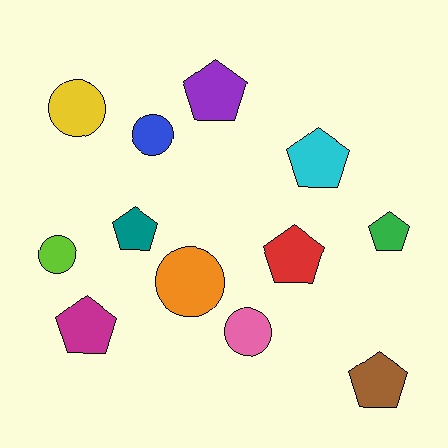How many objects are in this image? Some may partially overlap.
There are 12 objects.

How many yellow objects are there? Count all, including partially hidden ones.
There is 1 yellow object.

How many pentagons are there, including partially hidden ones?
There are 7 pentagons.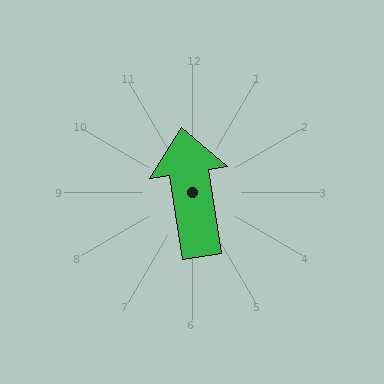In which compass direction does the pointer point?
North.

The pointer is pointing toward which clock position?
Roughly 12 o'clock.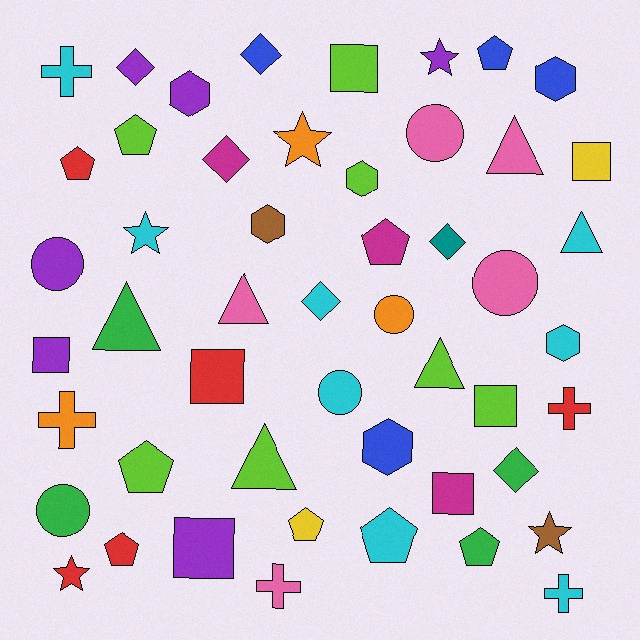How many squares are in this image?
There are 7 squares.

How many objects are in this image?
There are 50 objects.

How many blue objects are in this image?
There are 4 blue objects.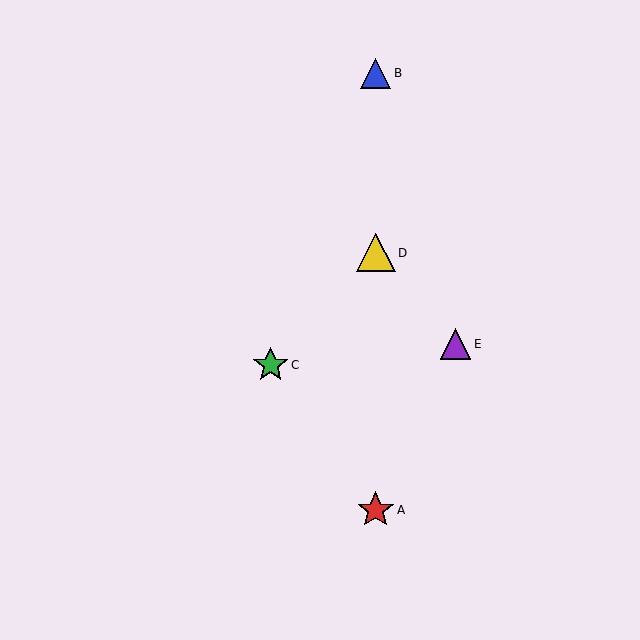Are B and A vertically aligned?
Yes, both are at x≈376.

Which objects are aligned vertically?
Objects A, B, D are aligned vertically.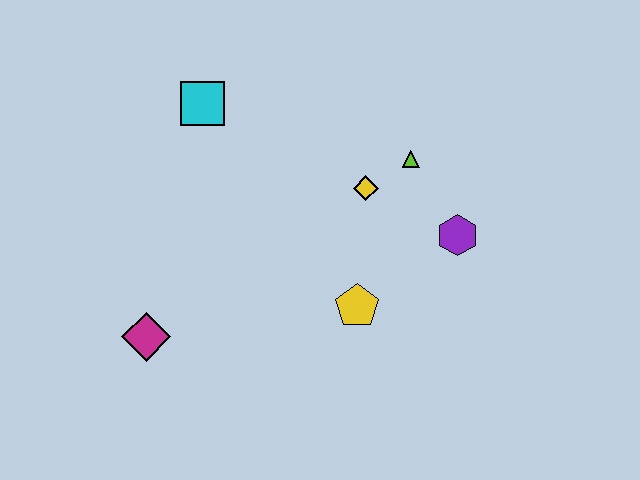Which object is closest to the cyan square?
The yellow diamond is closest to the cyan square.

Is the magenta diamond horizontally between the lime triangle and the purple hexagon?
No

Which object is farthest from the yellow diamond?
The magenta diamond is farthest from the yellow diamond.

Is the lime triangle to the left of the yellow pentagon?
No